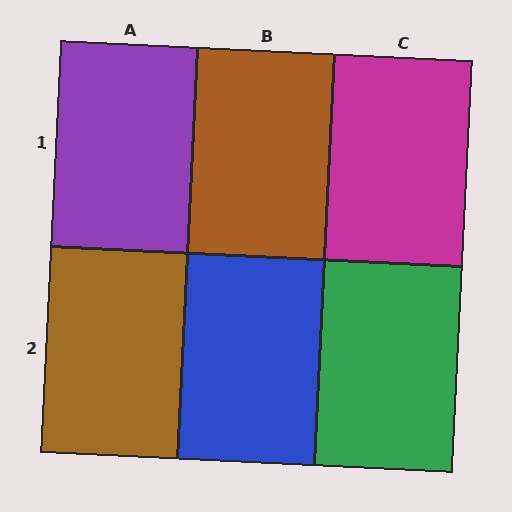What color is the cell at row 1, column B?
Brown.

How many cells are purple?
1 cell is purple.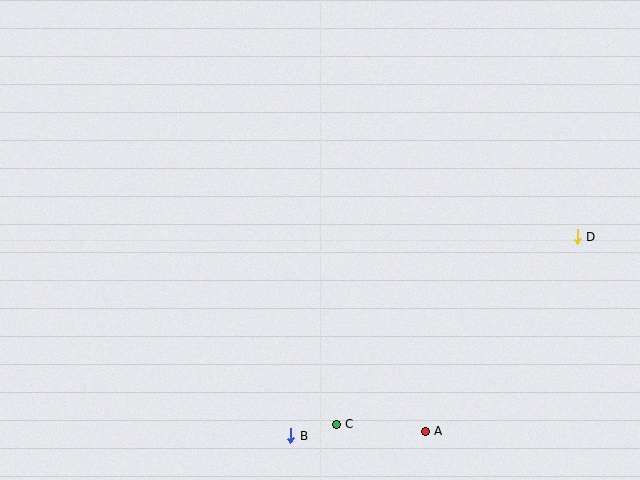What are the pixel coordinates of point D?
Point D is at (577, 237).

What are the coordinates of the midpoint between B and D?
The midpoint between B and D is at (434, 336).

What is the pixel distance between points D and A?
The distance between D and A is 247 pixels.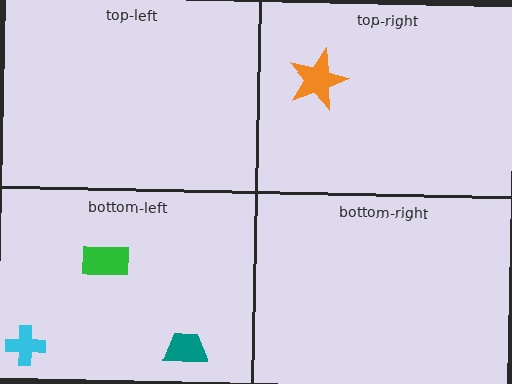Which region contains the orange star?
The top-right region.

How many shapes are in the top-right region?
1.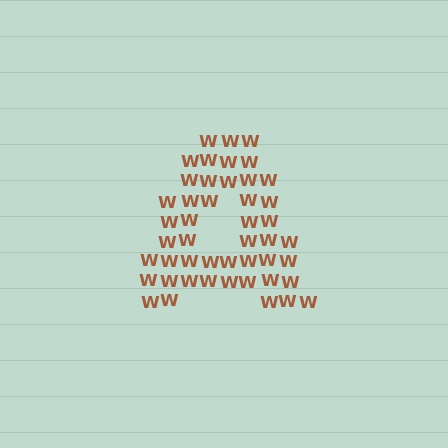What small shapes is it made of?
It is made of small letter W's.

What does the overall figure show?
The overall figure shows the letter A.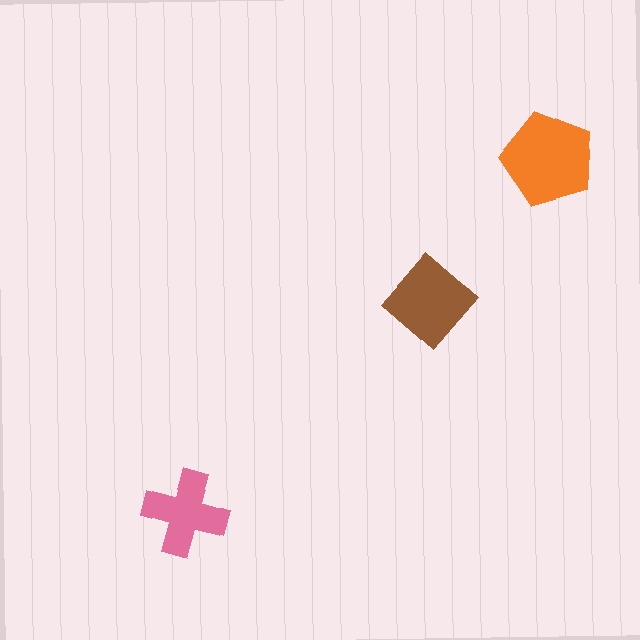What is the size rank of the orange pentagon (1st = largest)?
1st.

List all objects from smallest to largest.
The pink cross, the brown diamond, the orange pentagon.